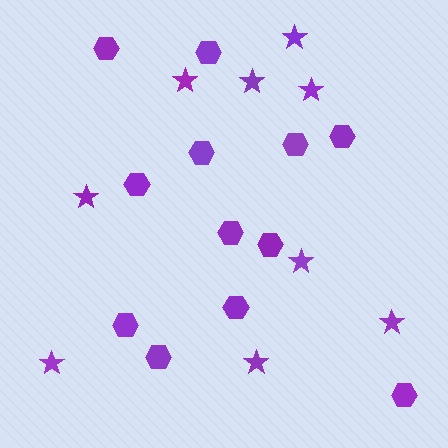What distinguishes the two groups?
There are 2 groups: one group of hexagons (12) and one group of stars (9).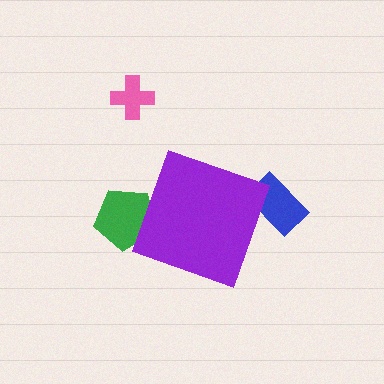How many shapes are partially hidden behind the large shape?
2 shapes are partially hidden.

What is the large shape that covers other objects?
A purple diamond.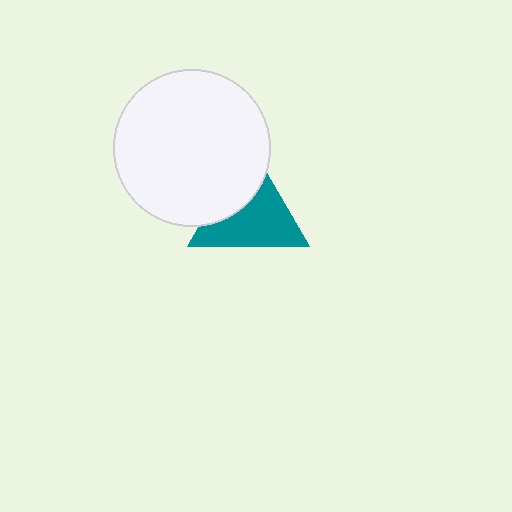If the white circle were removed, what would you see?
You would see the complete teal triangle.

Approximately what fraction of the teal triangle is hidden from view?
Roughly 36% of the teal triangle is hidden behind the white circle.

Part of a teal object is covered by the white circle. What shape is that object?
It is a triangle.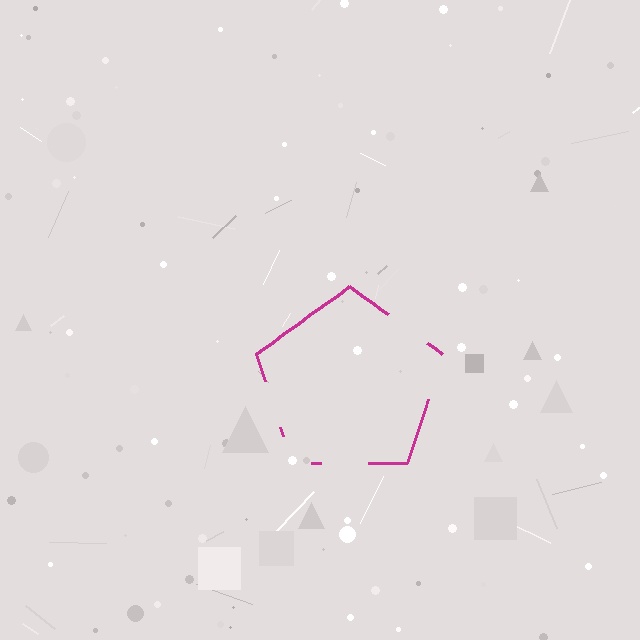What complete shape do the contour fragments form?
The contour fragments form a pentagon.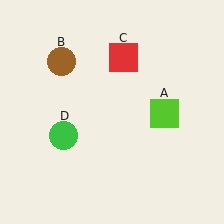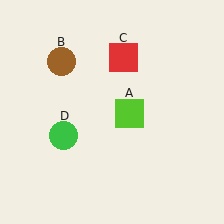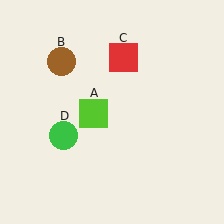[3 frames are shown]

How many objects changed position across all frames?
1 object changed position: lime square (object A).